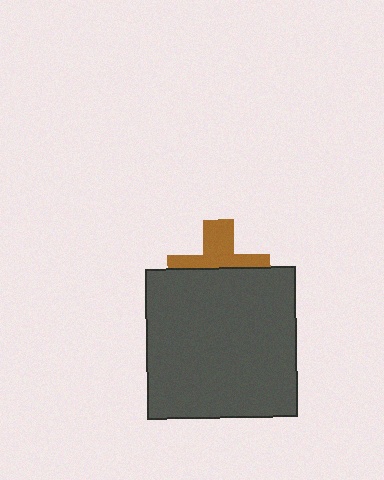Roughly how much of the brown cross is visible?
A small part of it is visible (roughly 42%).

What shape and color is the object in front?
The object in front is a dark gray square.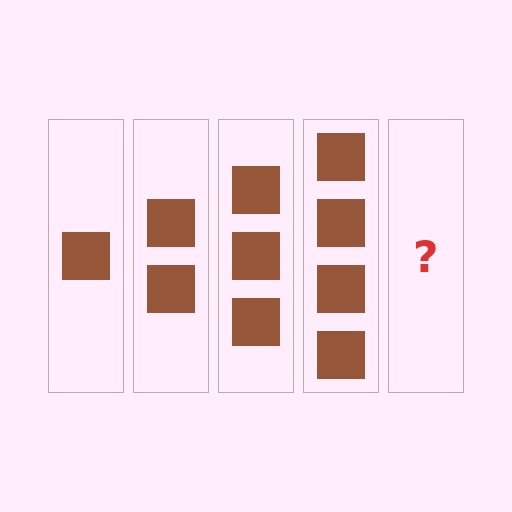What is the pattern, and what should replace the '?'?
The pattern is that each step adds one more square. The '?' should be 5 squares.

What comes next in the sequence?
The next element should be 5 squares.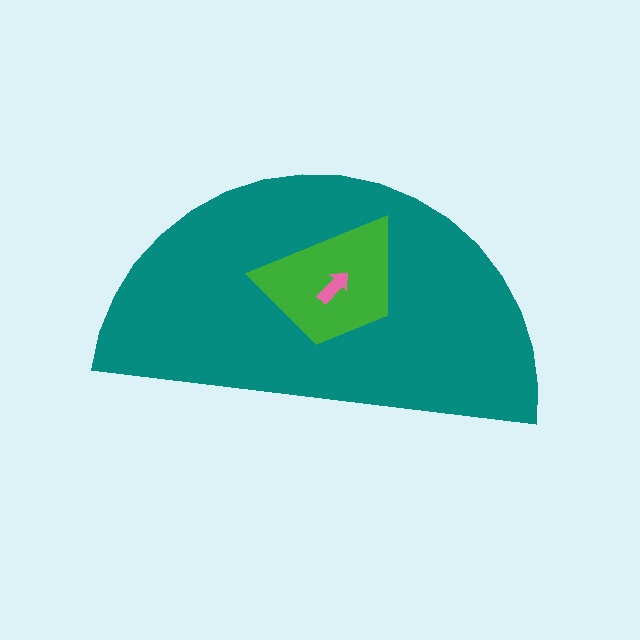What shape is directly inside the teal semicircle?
The green trapezoid.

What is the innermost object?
The pink arrow.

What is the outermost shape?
The teal semicircle.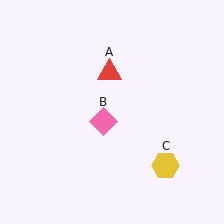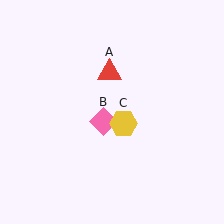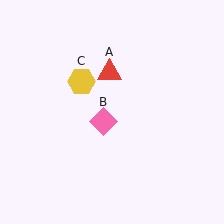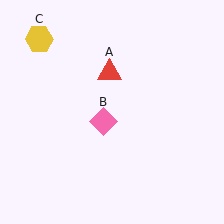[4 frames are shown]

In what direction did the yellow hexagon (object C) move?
The yellow hexagon (object C) moved up and to the left.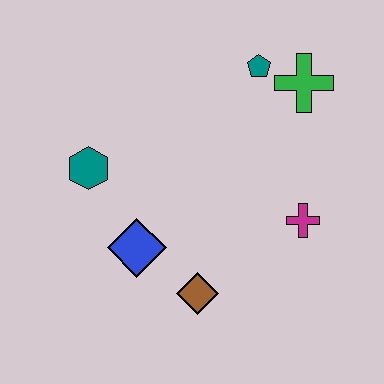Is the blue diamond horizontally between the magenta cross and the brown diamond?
No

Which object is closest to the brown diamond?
The blue diamond is closest to the brown diamond.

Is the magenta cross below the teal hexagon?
Yes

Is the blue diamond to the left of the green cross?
Yes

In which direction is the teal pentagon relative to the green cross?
The teal pentagon is to the left of the green cross.